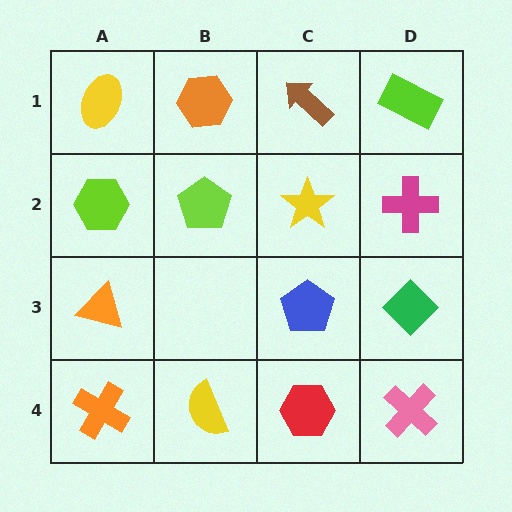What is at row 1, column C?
A brown arrow.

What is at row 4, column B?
A yellow semicircle.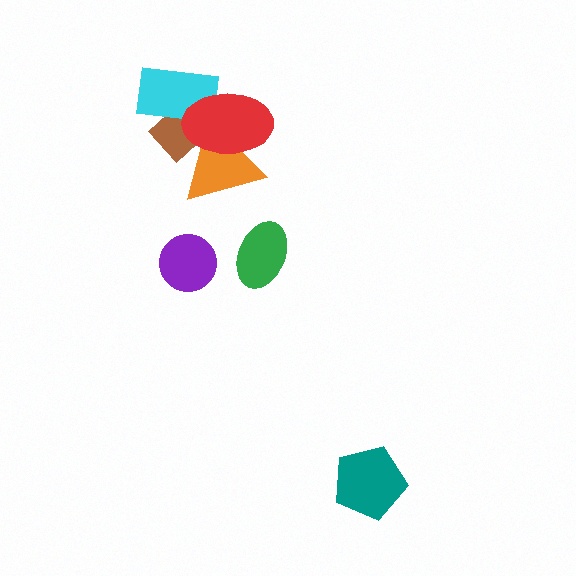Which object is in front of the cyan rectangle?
The red ellipse is in front of the cyan rectangle.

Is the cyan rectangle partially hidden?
Yes, it is partially covered by another shape.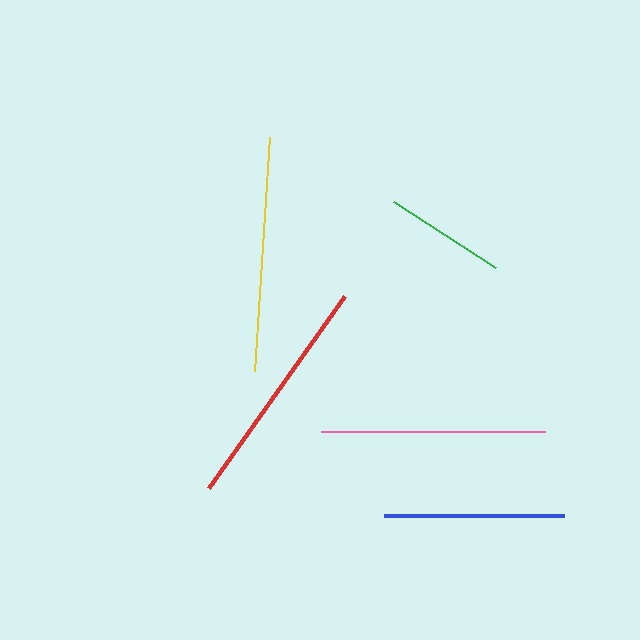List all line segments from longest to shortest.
From longest to shortest: red, yellow, pink, blue, green.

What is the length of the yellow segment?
The yellow segment is approximately 234 pixels long.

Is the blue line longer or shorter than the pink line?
The pink line is longer than the blue line.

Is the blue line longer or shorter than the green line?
The blue line is longer than the green line.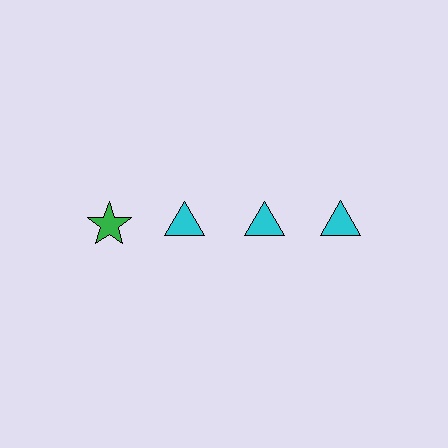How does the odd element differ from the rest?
It differs in both color (green instead of cyan) and shape (star instead of triangle).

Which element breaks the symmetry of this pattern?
The green star in the top row, leftmost column breaks the symmetry. All other shapes are cyan triangles.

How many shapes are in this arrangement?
There are 4 shapes arranged in a grid pattern.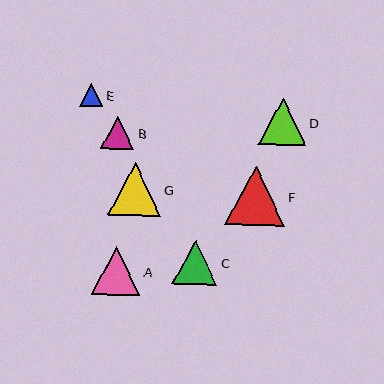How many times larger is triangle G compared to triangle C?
Triangle G is approximately 1.2 times the size of triangle C.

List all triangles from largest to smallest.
From largest to smallest: F, G, A, D, C, B, E.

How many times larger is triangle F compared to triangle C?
Triangle F is approximately 1.3 times the size of triangle C.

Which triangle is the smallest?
Triangle E is the smallest with a size of approximately 23 pixels.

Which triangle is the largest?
Triangle F is the largest with a size of approximately 60 pixels.